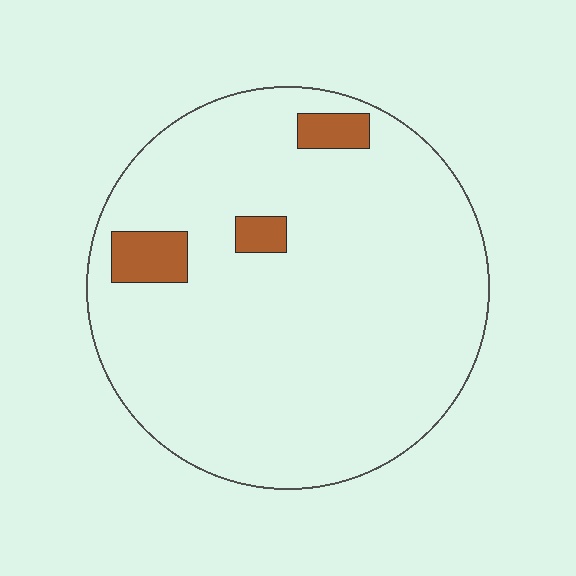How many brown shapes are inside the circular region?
3.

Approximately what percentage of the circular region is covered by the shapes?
Approximately 5%.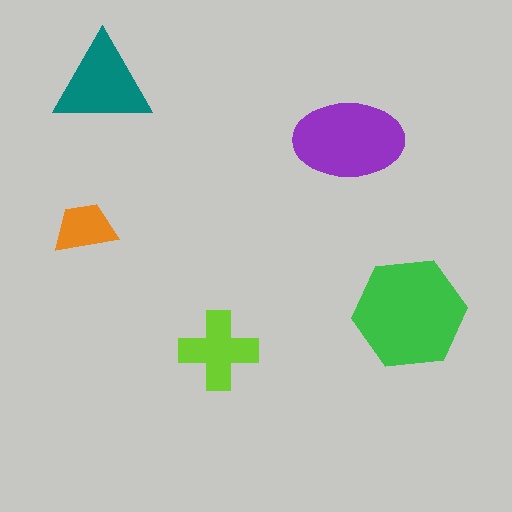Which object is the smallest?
The orange trapezoid.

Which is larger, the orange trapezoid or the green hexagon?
The green hexagon.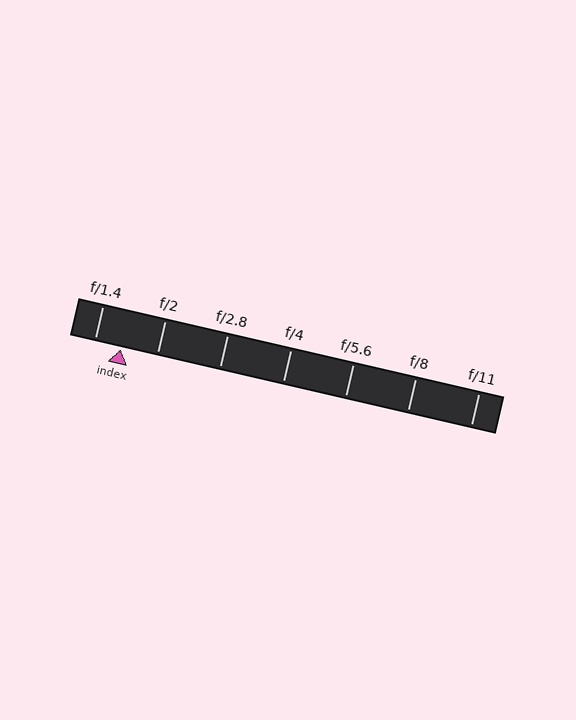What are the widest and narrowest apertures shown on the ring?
The widest aperture shown is f/1.4 and the narrowest is f/11.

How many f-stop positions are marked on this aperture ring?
There are 7 f-stop positions marked.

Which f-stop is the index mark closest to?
The index mark is closest to f/1.4.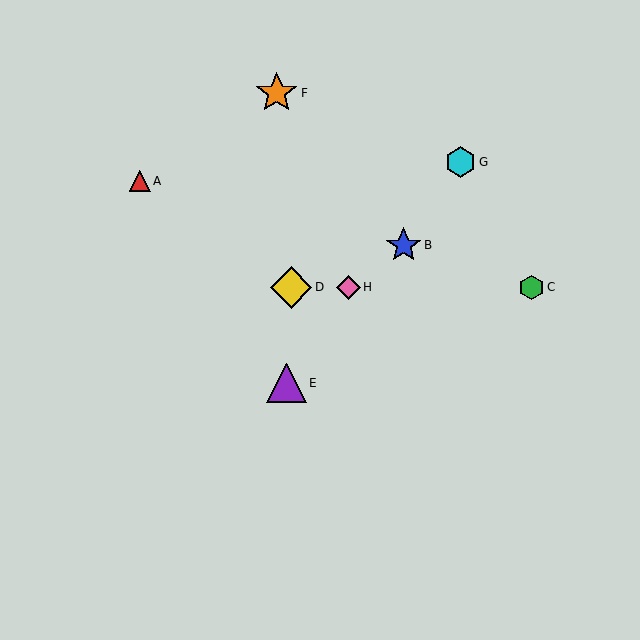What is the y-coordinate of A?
Object A is at y≈181.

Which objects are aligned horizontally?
Objects C, D, H are aligned horizontally.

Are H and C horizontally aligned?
Yes, both are at y≈287.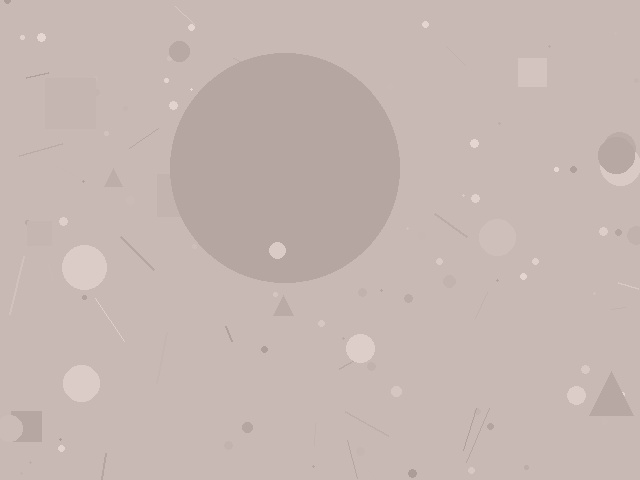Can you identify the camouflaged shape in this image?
The camouflaged shape is a circle.